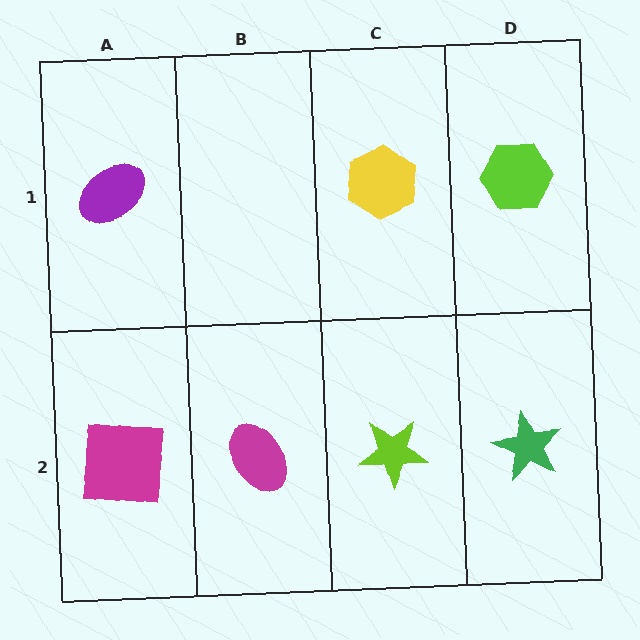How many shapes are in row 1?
3 shapes.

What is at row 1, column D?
A lime hexagon.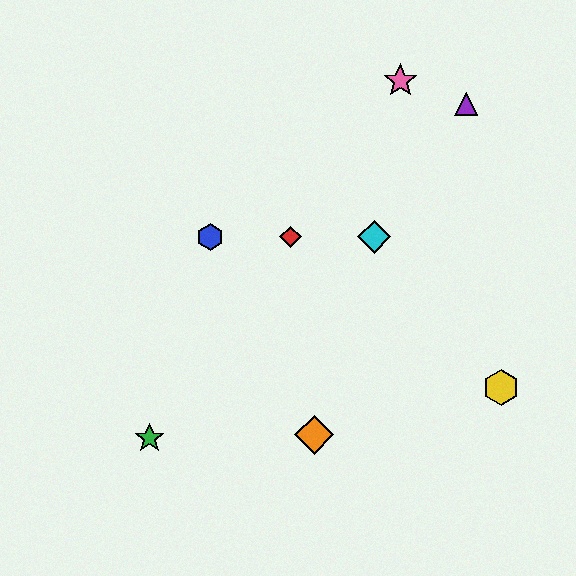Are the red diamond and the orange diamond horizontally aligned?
No, the red diamond is at y≈237 and the orange diamond is at y≈435.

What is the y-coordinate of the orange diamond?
The orange diamond is at y≈435.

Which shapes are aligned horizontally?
The red diamond, the blue hexagon, the cyan diamond are aligned horizontally.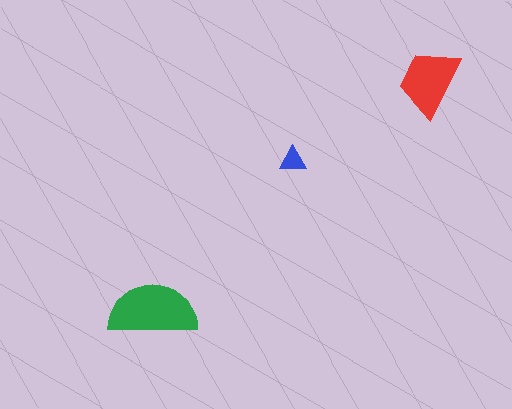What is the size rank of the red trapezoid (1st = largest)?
2nd.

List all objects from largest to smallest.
The green semicircle, the red trapezoid, the blue triangle.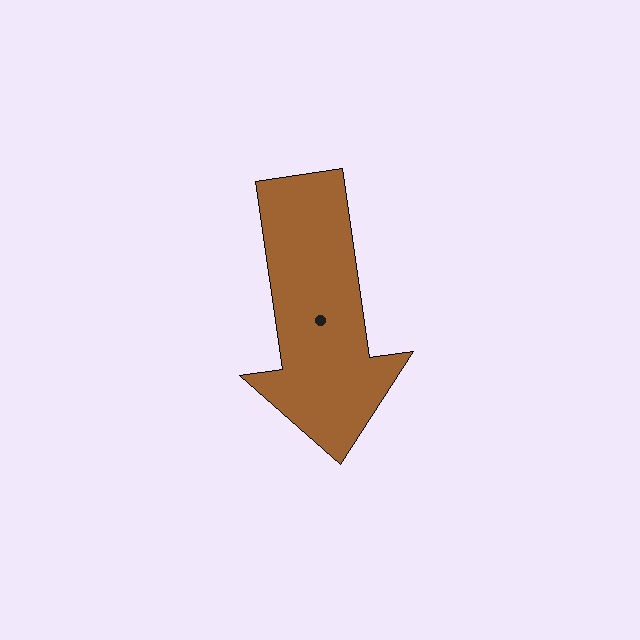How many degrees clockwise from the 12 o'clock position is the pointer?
Approximately 172 degrees.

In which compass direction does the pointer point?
South.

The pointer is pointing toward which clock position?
Roughly 6 o'clock.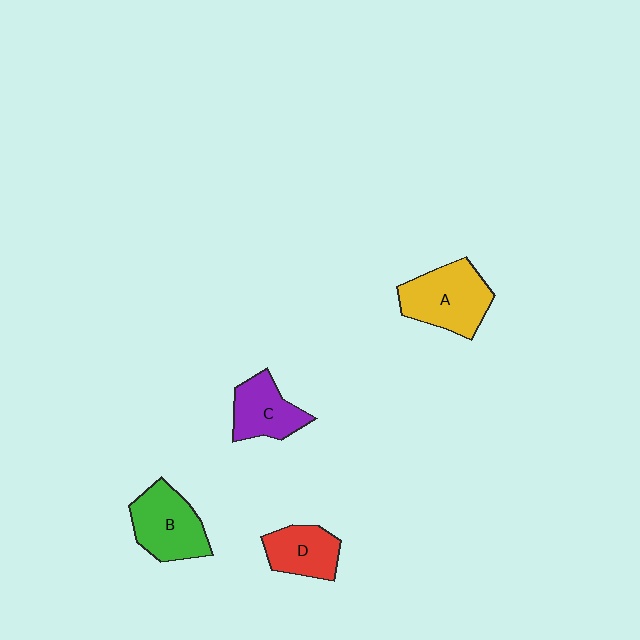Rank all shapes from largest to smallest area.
From largest to smallest: A (yellow), B (green), C (purple), D (red).